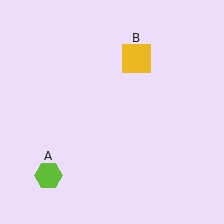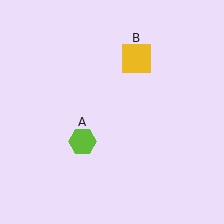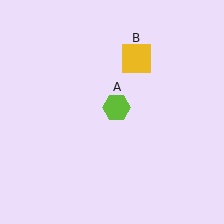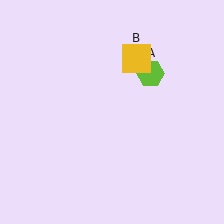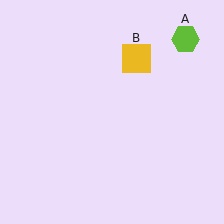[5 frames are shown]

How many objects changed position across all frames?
1 object changed position: lime hexagon (object A).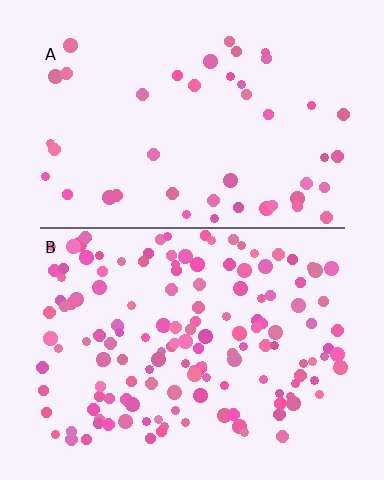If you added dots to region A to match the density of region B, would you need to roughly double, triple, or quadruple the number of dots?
Approximately triple.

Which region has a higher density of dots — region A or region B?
B (the bottom).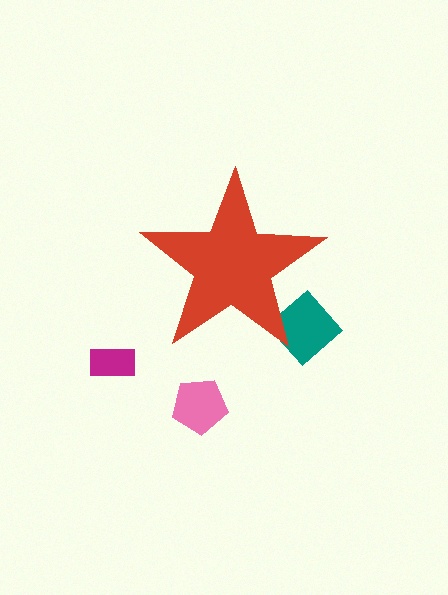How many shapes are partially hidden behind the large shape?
1 shape is partially hidden.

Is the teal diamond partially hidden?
Yes, the teal diamond is partially hidden behind the red star.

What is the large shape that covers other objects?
A red star.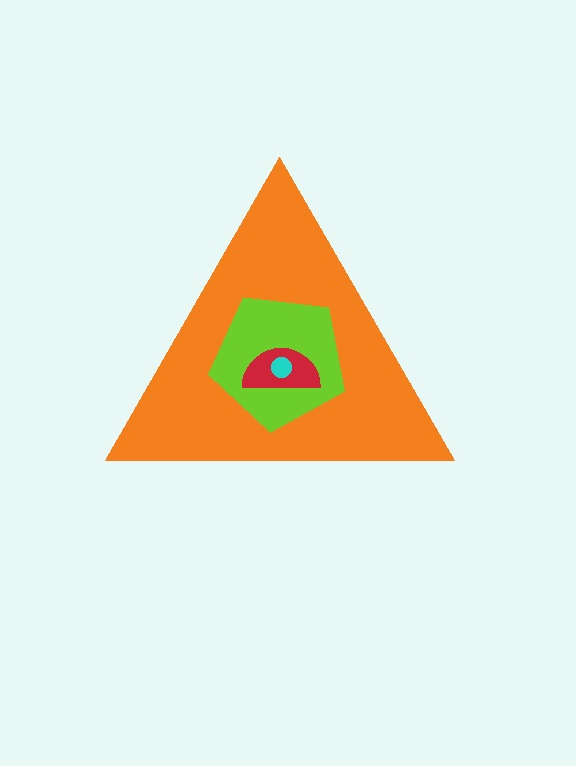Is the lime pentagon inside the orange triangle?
Yes.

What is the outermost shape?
The orange triangle.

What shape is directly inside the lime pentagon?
The red semicircle.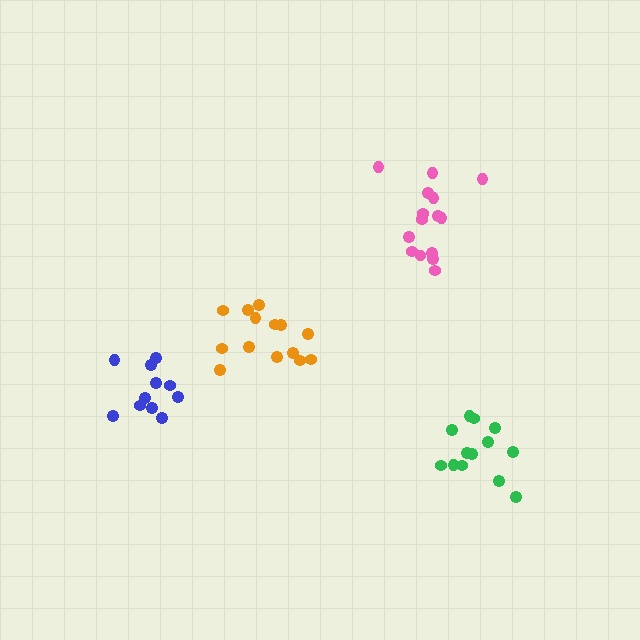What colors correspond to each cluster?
The clusters are colored: blue, pink, orange, green.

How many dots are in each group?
Group 1: 11 dots, Group 2: 15 dots, Group 3: 14 dots, Group 4: 13 dots (53 total).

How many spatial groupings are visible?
There are 4 spatial groupings.